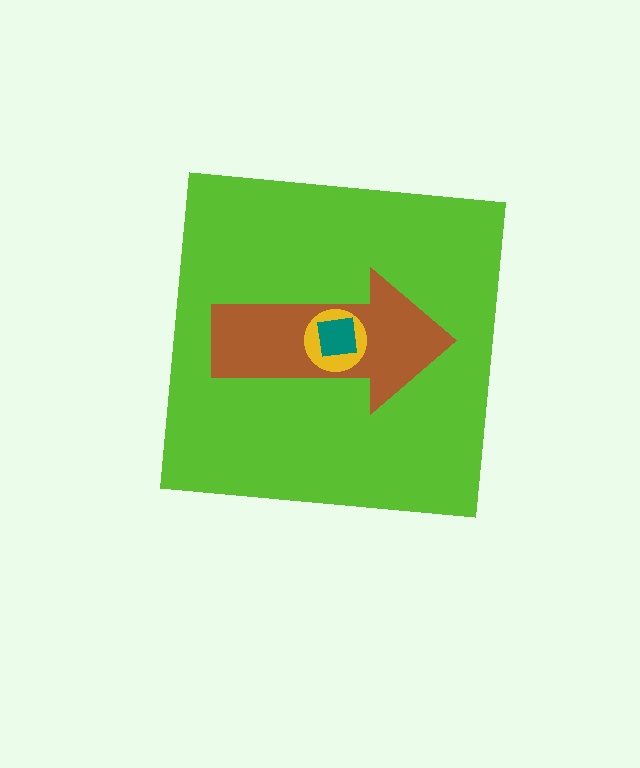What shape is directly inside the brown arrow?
The yellow circle.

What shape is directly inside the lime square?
The brown arrow.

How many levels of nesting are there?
4.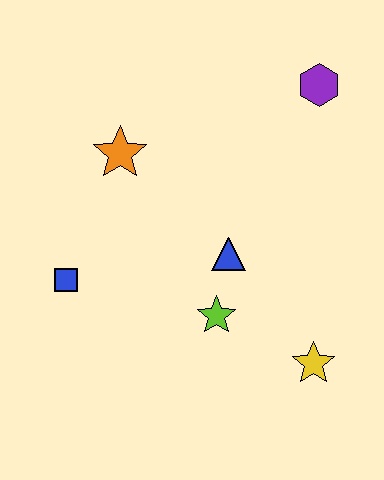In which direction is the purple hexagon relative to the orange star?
The purple hexagon is to the right of the orange star.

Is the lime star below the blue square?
Yes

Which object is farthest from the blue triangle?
The purple hexagon is farthest from the blue triangle.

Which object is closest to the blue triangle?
The lime star is closest to the blue triangle.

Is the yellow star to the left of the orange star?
No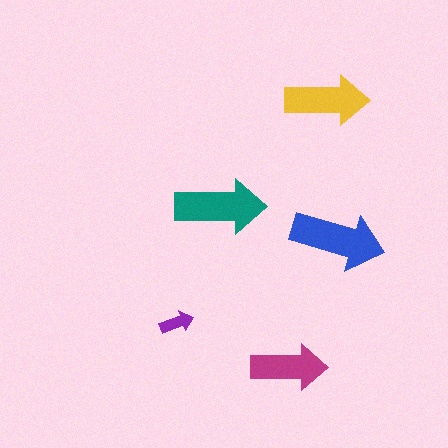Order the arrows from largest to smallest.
the blue one, the teal one, the yellow one, the magenta one, the purple one.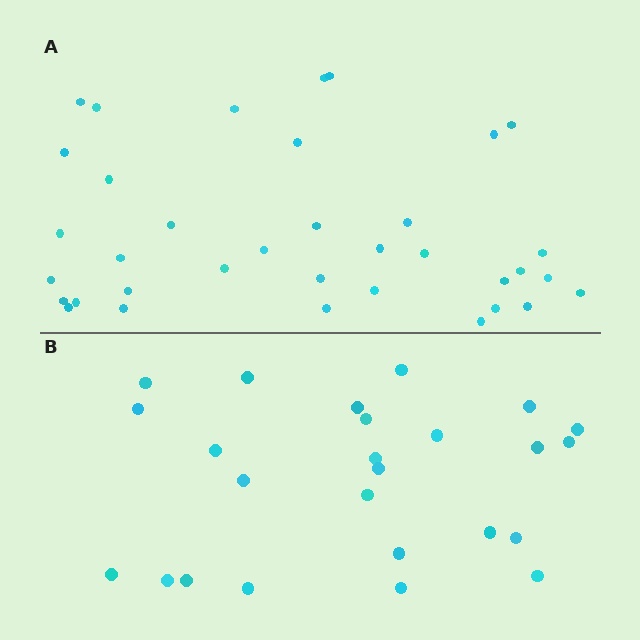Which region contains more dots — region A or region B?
Region A (the top region) has more dots.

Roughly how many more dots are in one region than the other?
Region A has roughly 12 or so more dots than region B.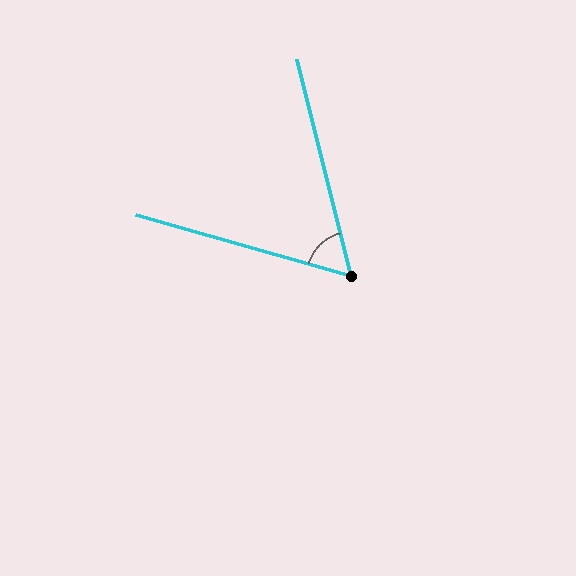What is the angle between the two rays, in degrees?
Approximately 60 degrees.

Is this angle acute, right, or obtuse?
It is acute.